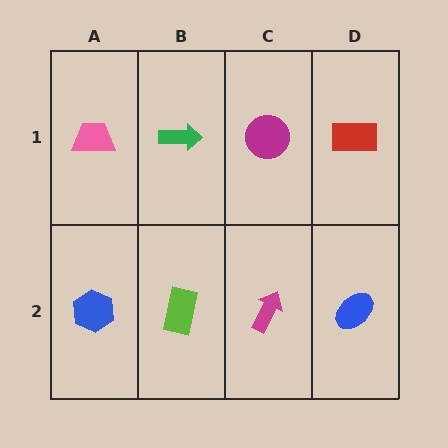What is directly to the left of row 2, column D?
A magenta arrow.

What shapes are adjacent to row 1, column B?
A lime rectangle (row 2, column B), a pink trapezoid (row 1, column A), a magenta circle (row 1, column C).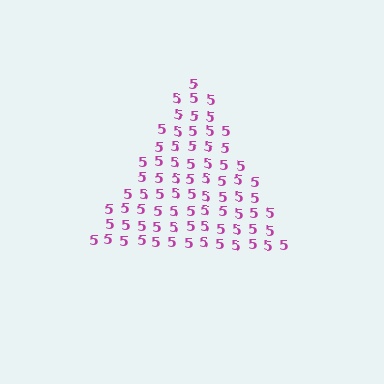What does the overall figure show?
The overall figure shows a triangle.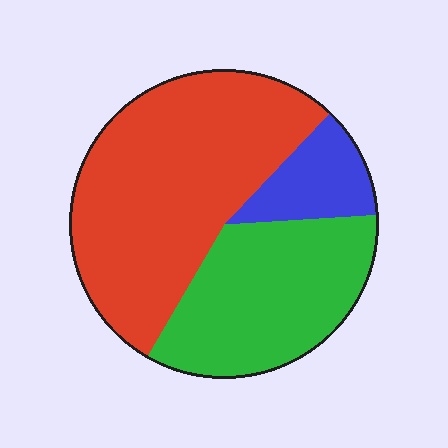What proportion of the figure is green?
Green takes up about one third (1/3) of the figure.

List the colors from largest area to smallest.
From largest to smallest: red, green, blue.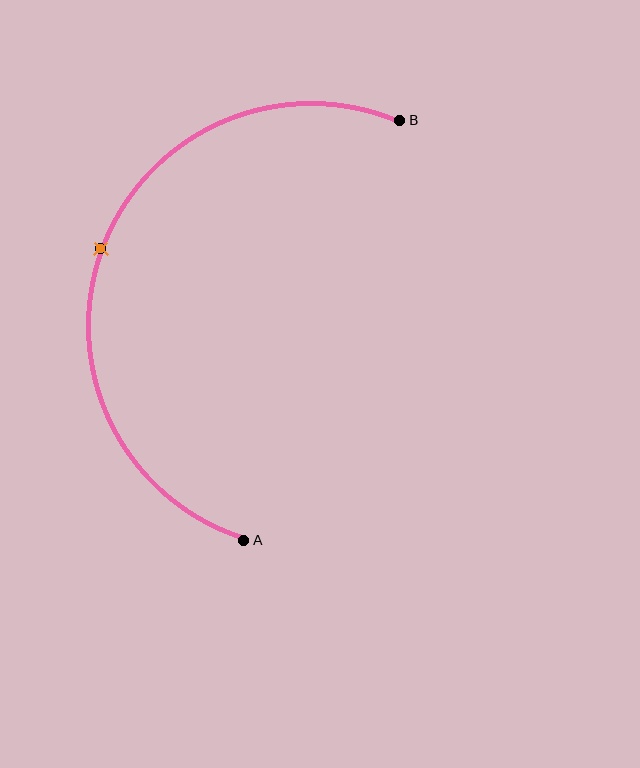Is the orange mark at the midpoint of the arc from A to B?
Yes. The orange mark lies on the arc at equal arc-length from both A and B — it is the arc midpoint.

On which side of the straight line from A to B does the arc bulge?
The arc bulges to the left of the straight line connecting A and B.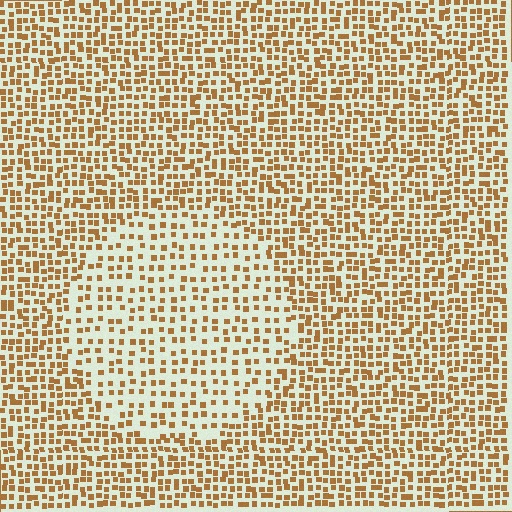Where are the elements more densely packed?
The elements are more densely packed outside the circle boundary.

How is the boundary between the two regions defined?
The boundary is defined by a change in element density (approximately 1.8x ratio). All elements are the same color, size, and shape.